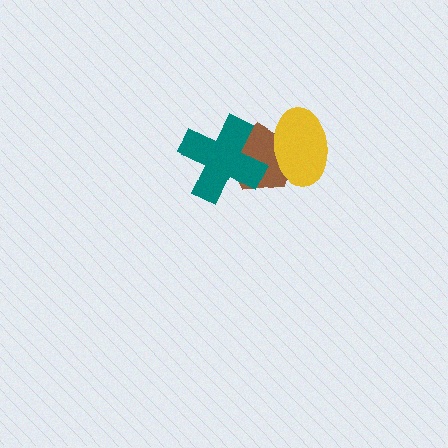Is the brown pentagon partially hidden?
Yes, it is partially covered by another shape.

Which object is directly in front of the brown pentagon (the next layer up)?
The teal cross is directly in front of the brown pentagon.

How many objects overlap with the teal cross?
1 object overlaps with the teal cross.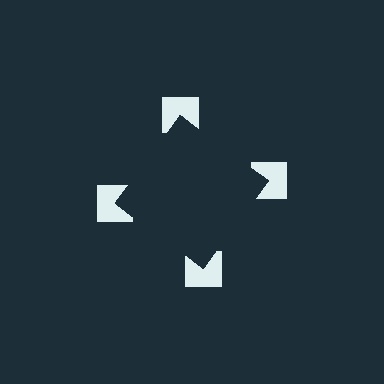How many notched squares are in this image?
There are 4 — one at each vertex of the illusory square.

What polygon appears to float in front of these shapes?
An illusory square — its edges are inferred from the aligned wedge cuts in the notched squares, not physically drawn.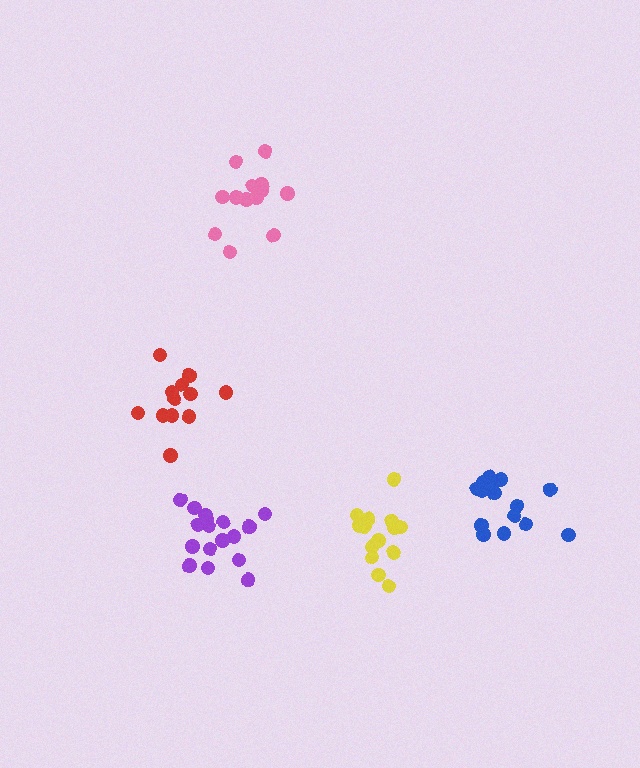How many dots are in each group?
Group 1: 18 dots, Group 2: 14 dots, Group 3: 12 dots, Group 4: 14 dots, Group 5: 15 dots (73 total).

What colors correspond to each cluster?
The clusters are colored: purple, yellow, red, pink, blue.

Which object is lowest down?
The yellow cluster is bottommost.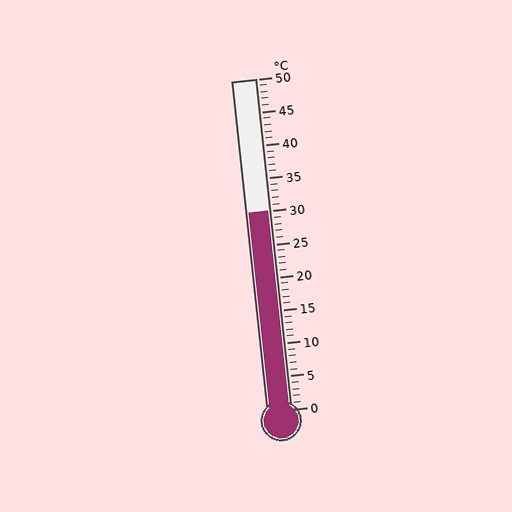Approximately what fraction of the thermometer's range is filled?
The thermometer is filled to approximately 60% of its range.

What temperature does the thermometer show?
The thermometer shows approximately 30°C.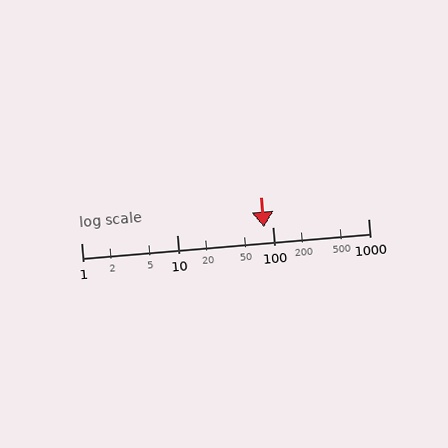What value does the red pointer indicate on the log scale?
The pointer indicates approximately 82.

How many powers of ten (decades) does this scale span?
The scale spans 3 decades, from 1 to 1000.